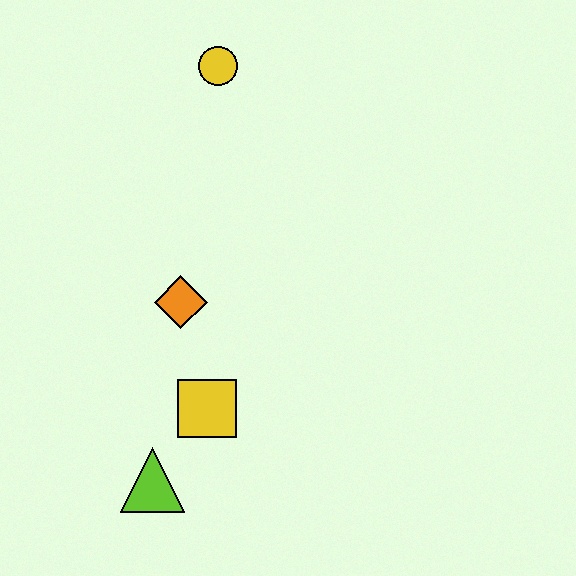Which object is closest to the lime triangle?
The yellow square is closest to the lime triangle.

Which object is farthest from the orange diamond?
The yellow circle is farthest from the orange diamond.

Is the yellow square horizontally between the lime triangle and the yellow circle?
Yes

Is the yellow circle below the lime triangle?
No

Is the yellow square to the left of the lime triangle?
No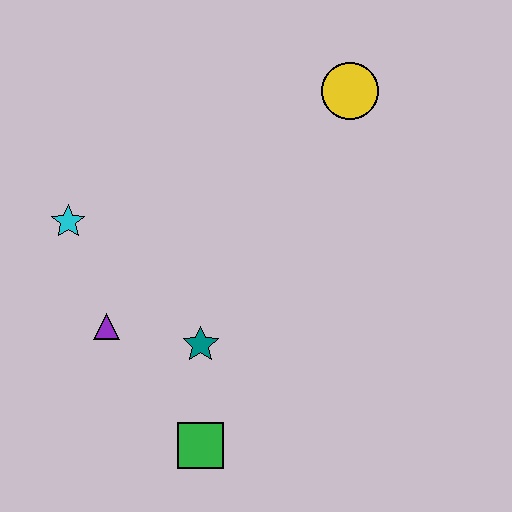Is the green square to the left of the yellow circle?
Yes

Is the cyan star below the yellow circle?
Yes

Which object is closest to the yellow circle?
The teal star is closest to the yellow circle.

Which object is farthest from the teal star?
The yellow circle is farthest from the teal star.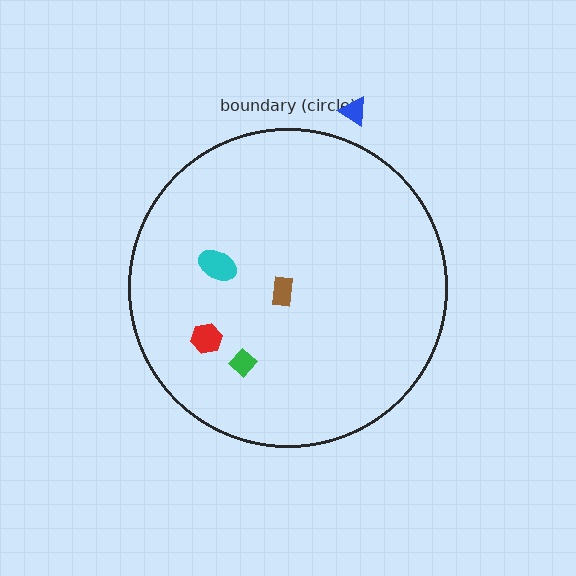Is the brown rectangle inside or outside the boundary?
Inside.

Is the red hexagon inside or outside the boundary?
Inside.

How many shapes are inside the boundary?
4 inside, 1 outside.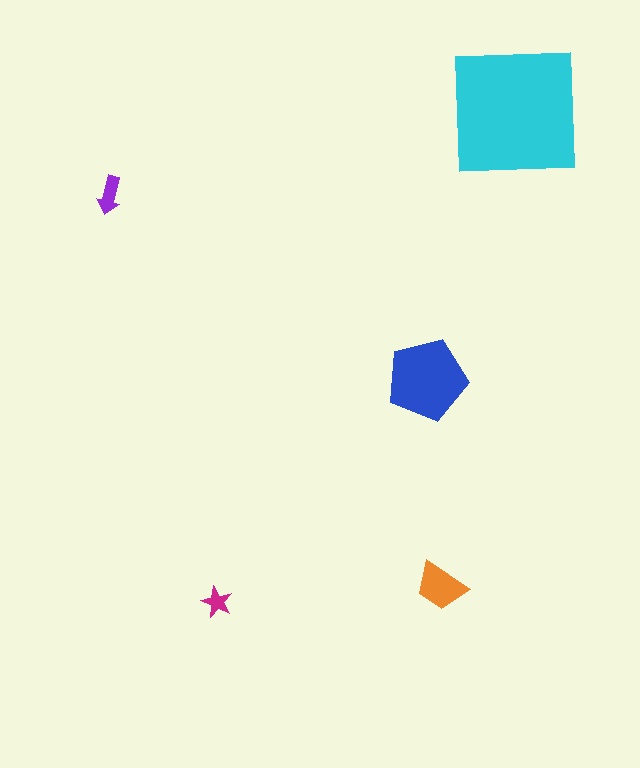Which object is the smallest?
The magenta star.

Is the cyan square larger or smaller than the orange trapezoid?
Larger.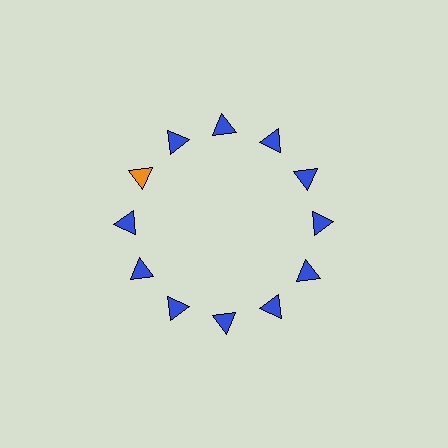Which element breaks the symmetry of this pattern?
The orange triangle at roughly the 10 o'clock position breaks the symmetry. All other shapes are blue triangles.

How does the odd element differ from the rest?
It has a different color: orange instead of blue.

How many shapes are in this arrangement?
There are 12 shapes arranged in a ring pattern.